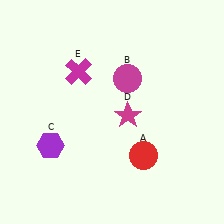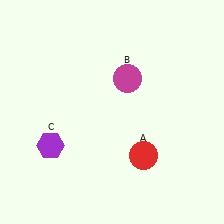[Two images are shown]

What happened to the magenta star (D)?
The magenta star (D) was removed in Image 2. It was in the bottom-right area of Image 1.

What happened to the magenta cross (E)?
The magenta cross (E) was removed in Image 2. It was in the top-left area of Image 1.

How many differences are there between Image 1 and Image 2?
There are 2 differences between the two images.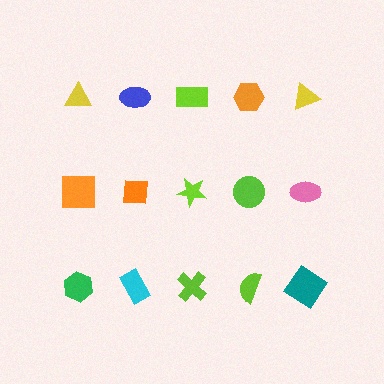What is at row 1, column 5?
A yellow triangle.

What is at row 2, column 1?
An orange square.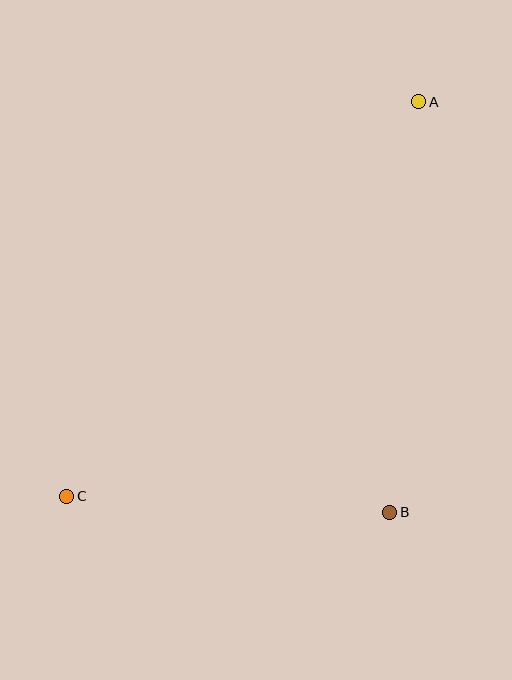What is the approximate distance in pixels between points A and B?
The distance between A and B is approximately 412 pixels.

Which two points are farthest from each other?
Points A and C are farthest from each other.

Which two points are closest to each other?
Points B and C are closest to each other.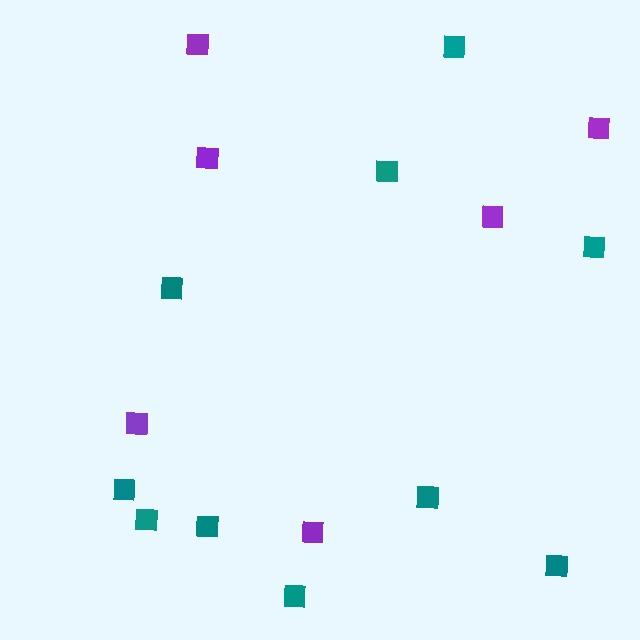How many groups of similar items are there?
There are 2 groups: one group of teal squares (10) and one group of purple squares (6).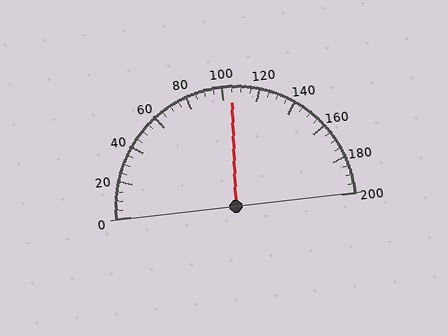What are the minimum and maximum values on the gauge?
The gauge ranges from 0 to 200.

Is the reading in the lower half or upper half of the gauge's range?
The reading is in the upper half of the range (0 to 200).